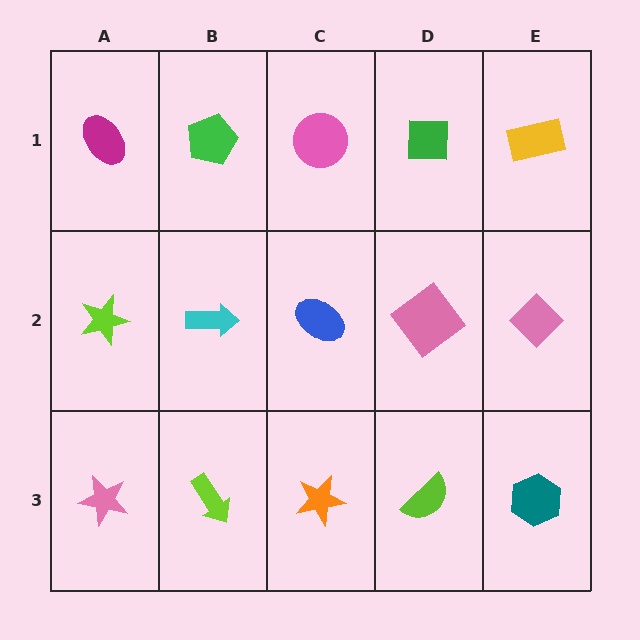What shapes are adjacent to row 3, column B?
A cyan arrow (row 2, column B), a pink star (row 3, column A), an orange star (row 3, column C).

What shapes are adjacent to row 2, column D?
A green square (row 1, column D), a lime semicircle (row 3, column D), a blue ellipse (row 2, column C), a pink diamond (row 2, column E).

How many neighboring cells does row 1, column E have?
2.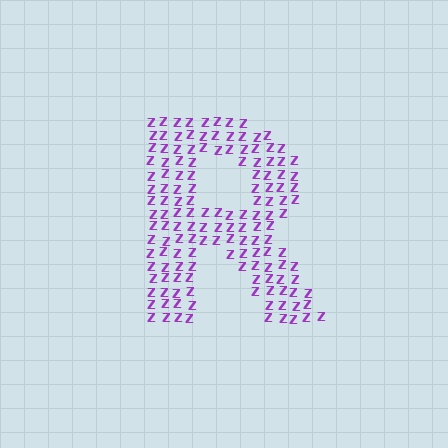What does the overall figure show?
The overall figure shows the letter R.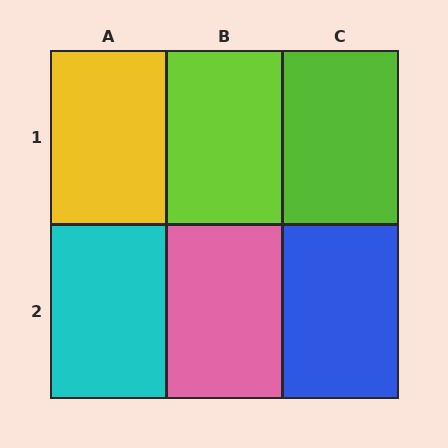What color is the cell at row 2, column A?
Cyan.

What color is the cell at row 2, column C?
Blue.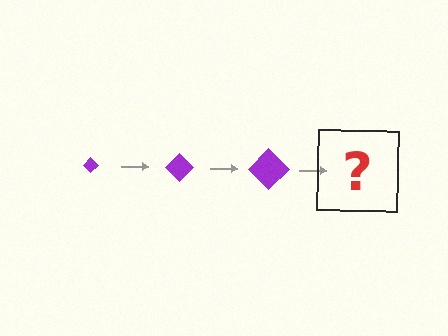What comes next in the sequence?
The next element should be a purple diamond, larger than the previous one.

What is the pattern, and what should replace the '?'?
The pattern is that the diamond gets progressively larger each step. The '?' should be a purple diamond, larger than the previous one.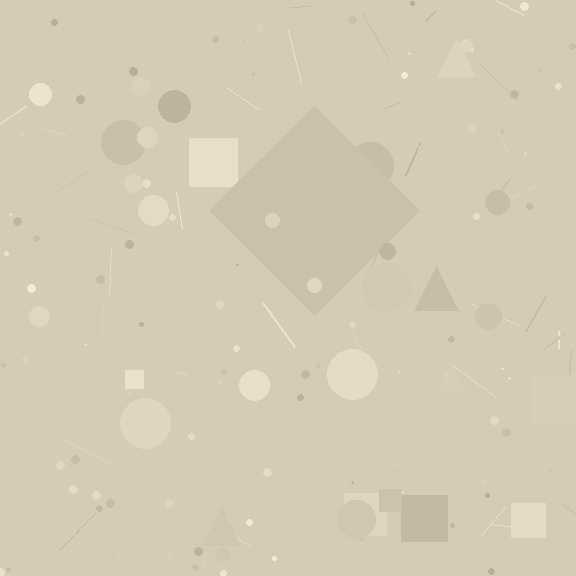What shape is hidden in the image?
A diamond is hidden in the image.